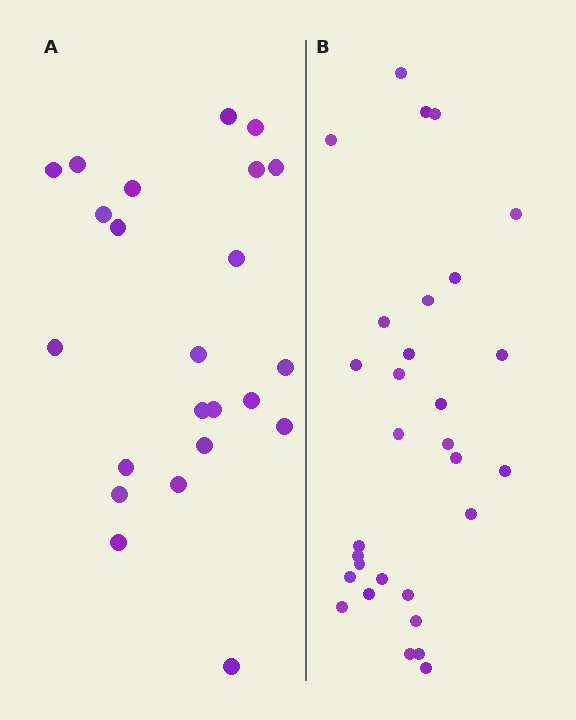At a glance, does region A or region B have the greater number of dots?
Region B (the right region) has more dots.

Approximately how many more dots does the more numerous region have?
Region B has roughly 8 or so more dots than region A.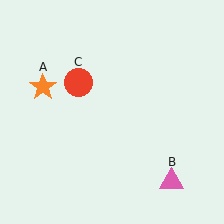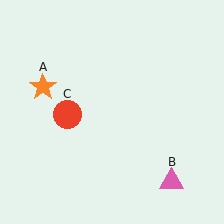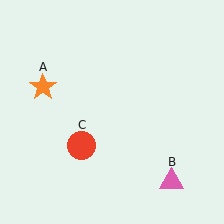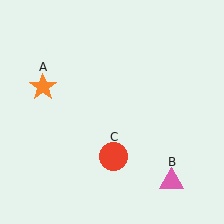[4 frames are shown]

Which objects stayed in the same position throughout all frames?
Orange star (object A) and pink triangle (object B) remained stationary.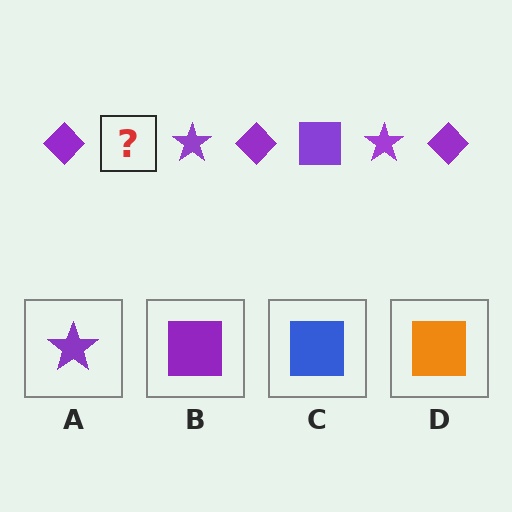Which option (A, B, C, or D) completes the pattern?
B.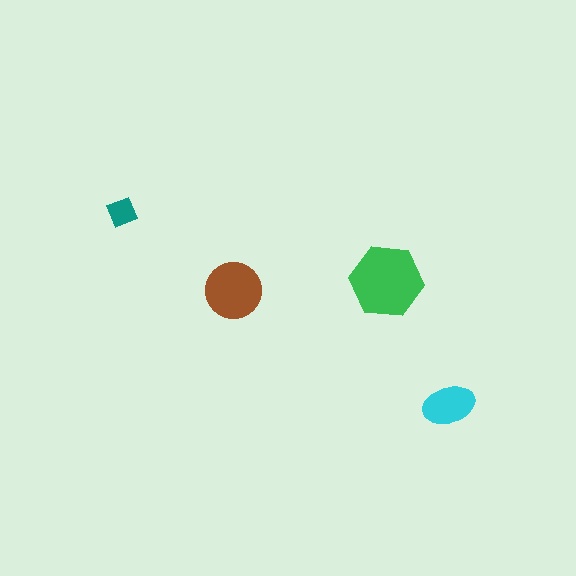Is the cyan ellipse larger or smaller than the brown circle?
Smaller.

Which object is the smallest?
The teal diamond.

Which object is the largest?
The green hexagon.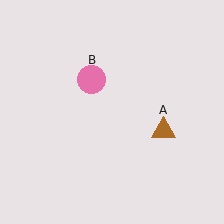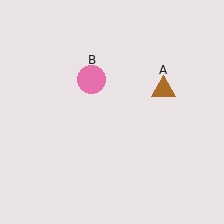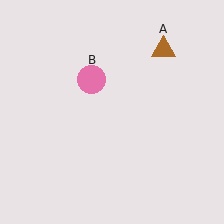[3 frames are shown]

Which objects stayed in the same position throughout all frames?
Pink circle (object B) remained stationary.